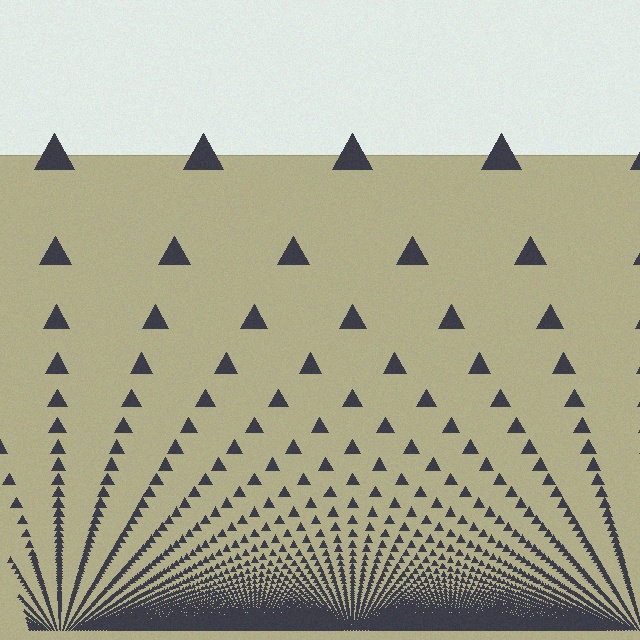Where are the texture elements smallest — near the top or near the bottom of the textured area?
Near the bottom.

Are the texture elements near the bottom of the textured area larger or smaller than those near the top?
Smaller. The gradient is inverted — elements near the bottom are smaller and denser.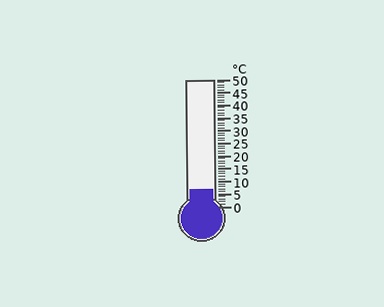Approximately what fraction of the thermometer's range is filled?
The thermometer is filled to approximately 15% of its range.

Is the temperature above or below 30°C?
The temperature is below 30°C.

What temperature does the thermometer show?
The thermometer shows approximately 7°C.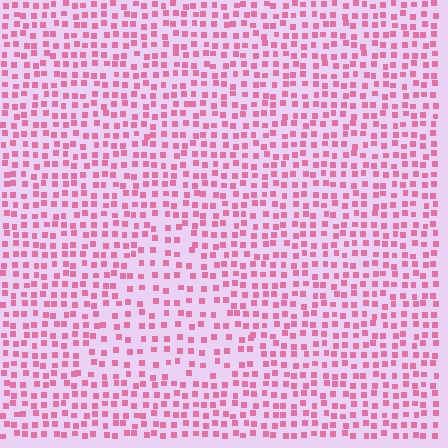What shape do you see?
I see a triangle.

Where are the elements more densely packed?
The elements are more densely packed outside the triangle boundary.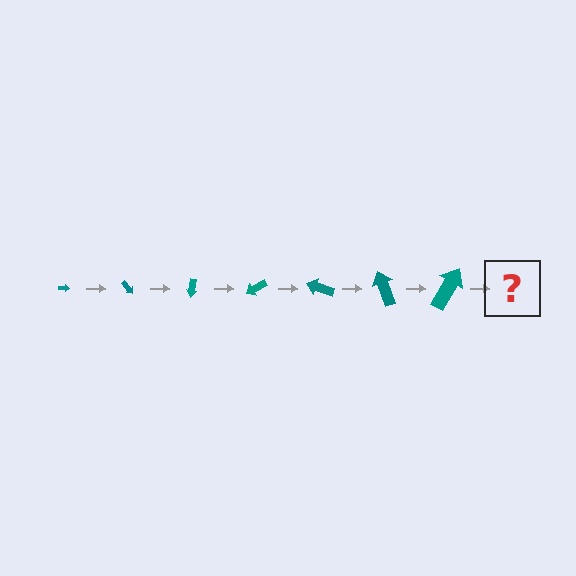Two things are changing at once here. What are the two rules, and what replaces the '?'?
The two rules are that the arrow grows larger each step and it rotates 50 degrees each step. The '?' should be an arrow, larger than the previous one and rotated 350 degrees from the start.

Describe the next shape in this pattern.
It should be an arrow, larger than the previous one and rotated 350 degrees from the start.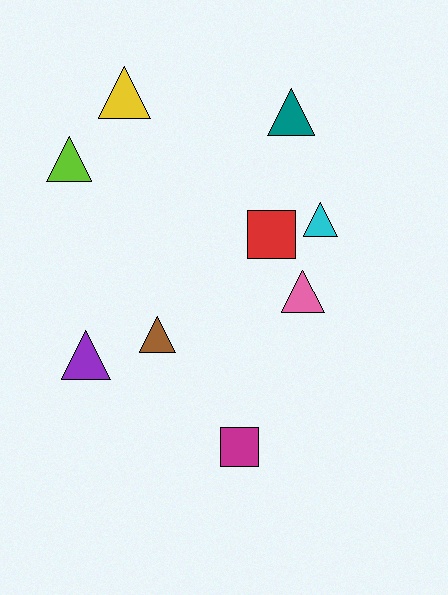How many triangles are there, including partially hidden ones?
There are 7 triangles.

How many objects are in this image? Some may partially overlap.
There are 9 objects.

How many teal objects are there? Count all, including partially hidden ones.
There is 1 teal object.